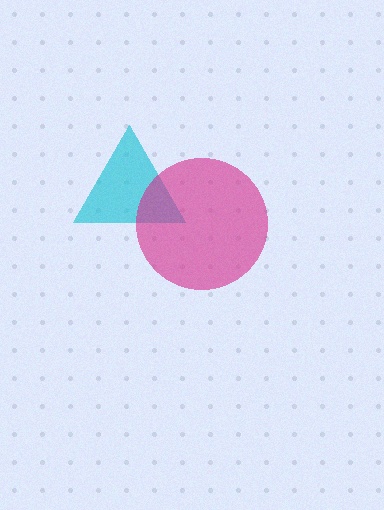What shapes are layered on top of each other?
The layered shapes are: a cyan triangle, a magenta circle.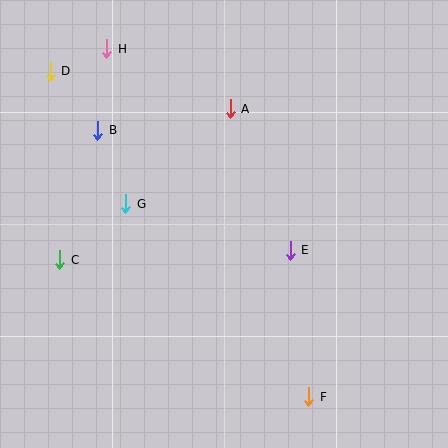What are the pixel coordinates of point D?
Point D is at (50, 71).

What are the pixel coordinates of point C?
Point C is at (60, 260).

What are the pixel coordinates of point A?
Point A is at (230, 109).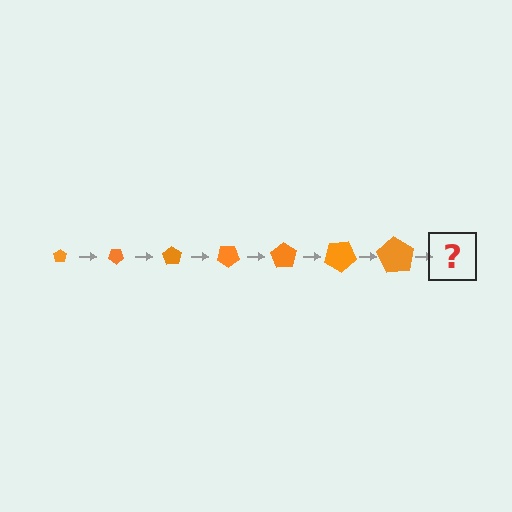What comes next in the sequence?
The next element should be a pentagon, larger than the previous one and rotated 245 degrees from the start.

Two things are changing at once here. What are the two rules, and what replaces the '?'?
The two rules are that the pentagon grows larger each step and it rotates 35 degrees each step. The '?' should be a pentagon, larger than the previous one and rotated 245 degrees from the start.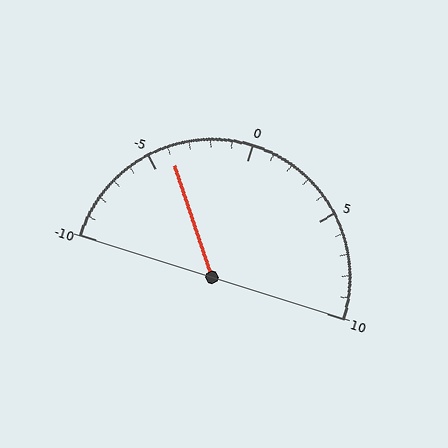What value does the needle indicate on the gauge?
The needle indicates approximately -4.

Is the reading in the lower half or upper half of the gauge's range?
The reading is in the lower half of the range (-10 to 10).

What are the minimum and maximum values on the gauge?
The gauge ranges from -10 to 10.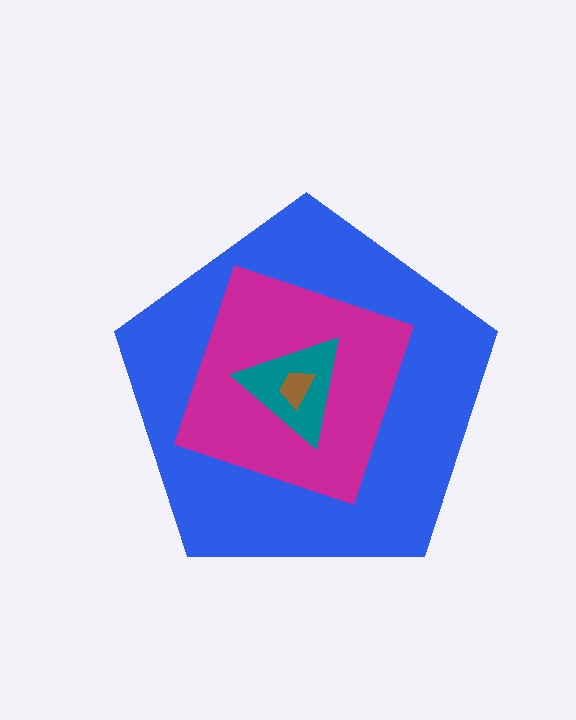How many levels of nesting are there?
4.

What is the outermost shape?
The blue pentagon.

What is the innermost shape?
The brown trapezoid.